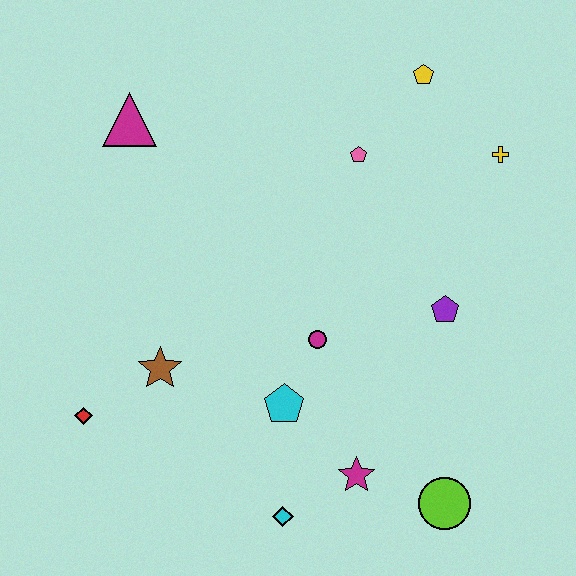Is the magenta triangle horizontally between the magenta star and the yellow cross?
No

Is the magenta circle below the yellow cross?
Yes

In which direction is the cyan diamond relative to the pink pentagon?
The cyan diamond is below the pink pentagon.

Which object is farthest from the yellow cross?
The red diamond is farthest from the yellow cross.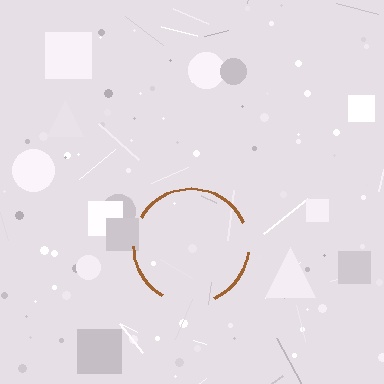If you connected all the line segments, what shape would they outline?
They would outline a circle.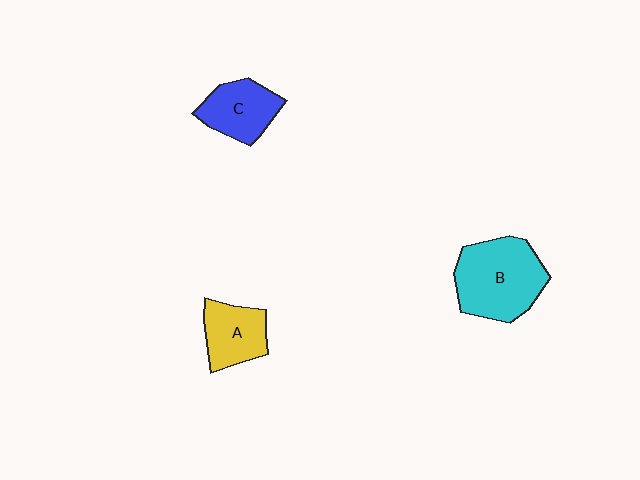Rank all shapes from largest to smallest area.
From largest to smallest: B (cyan), C (blue), A (yellow).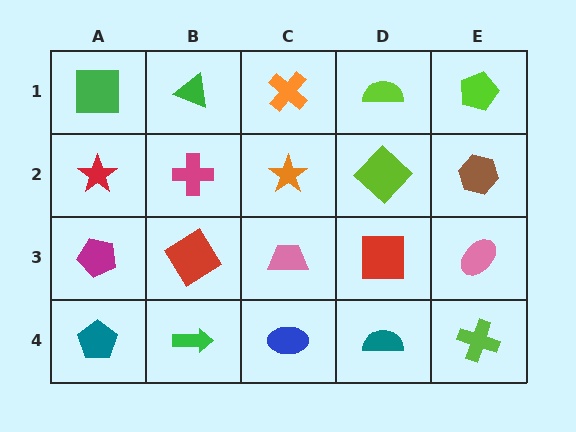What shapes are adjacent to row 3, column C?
An orange star (row 2, column C), a blue ellipse (row 4, column C), a red diamond (row 3, column B), a red square (row 3, column D).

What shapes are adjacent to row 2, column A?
A green square (row 1, column A), a magenta pentagon (row 3, column A), a magenta cross (row 2, column B).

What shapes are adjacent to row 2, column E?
A lime pentagon (row 1, column E), a pink ellipse (row 3, column E), a lime diamond (row 2, column D).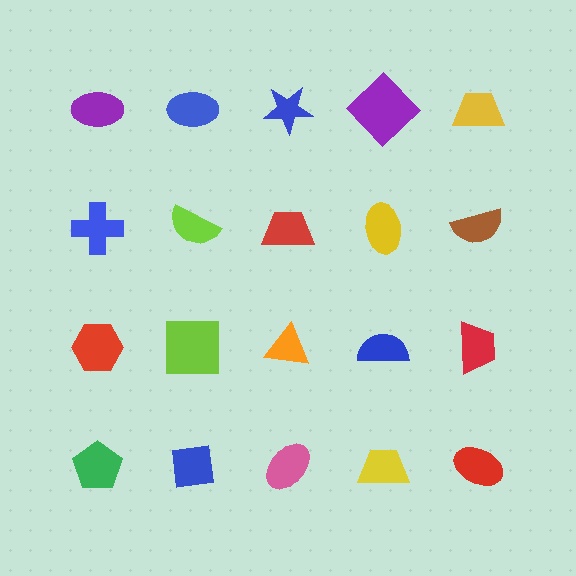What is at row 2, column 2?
A lime semicircle.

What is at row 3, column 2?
A lime square.